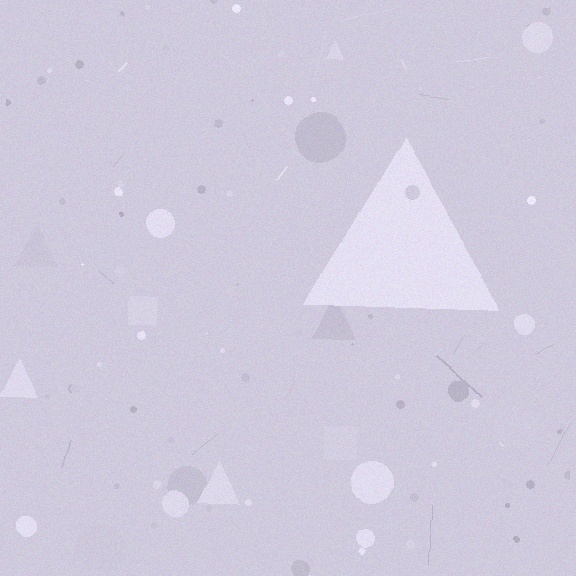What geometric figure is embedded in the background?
A triangle is embedded in the background.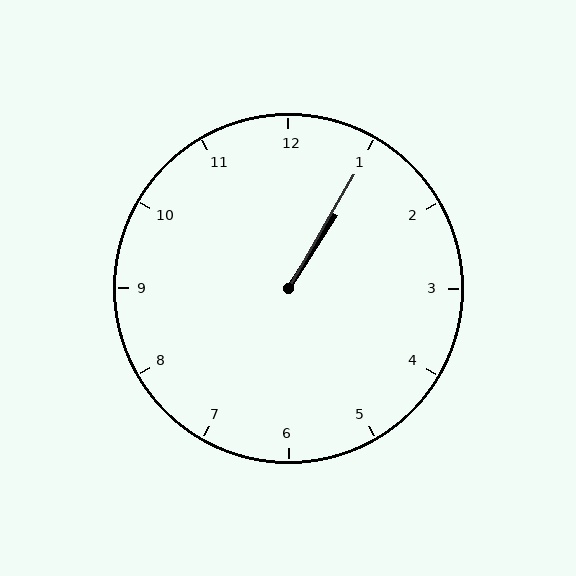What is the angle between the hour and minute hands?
Approximately 2 degrees.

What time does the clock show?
1:05.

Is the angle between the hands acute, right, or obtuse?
It is acute.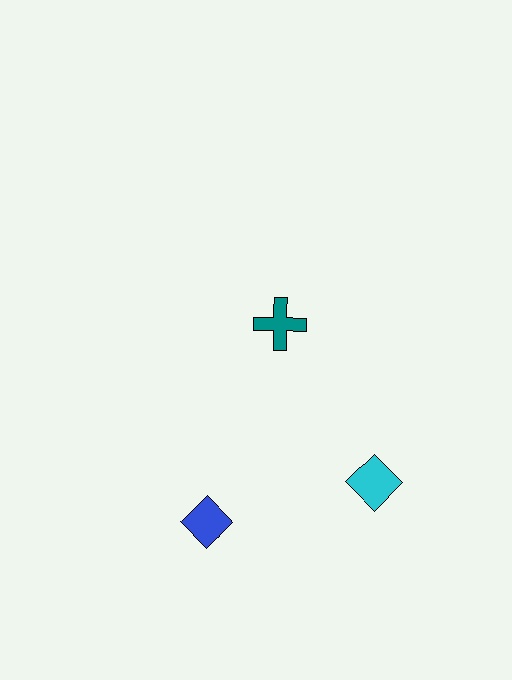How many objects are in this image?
There are 3 objects.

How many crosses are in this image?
There is 1 cross.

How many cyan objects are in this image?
There is 1 cyan object.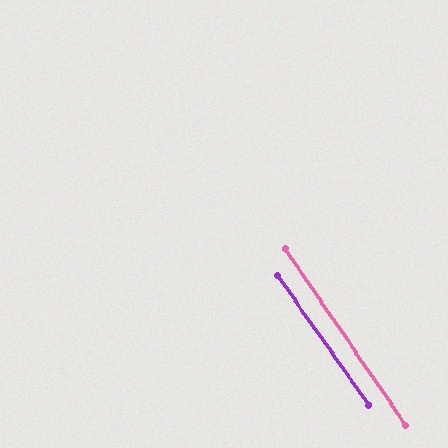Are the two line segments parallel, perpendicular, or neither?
Parallel — their directions differ by only 0.9°.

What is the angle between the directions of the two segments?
Approximately 1 degree.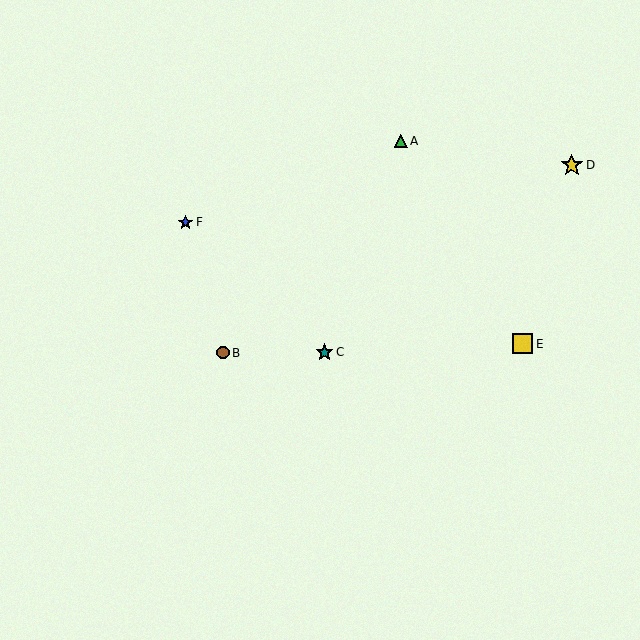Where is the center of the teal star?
The center of the teal star is at (324, 352).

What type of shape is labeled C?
Shape C is a teal star.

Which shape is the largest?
The yellow star (labeled D) is the largest.